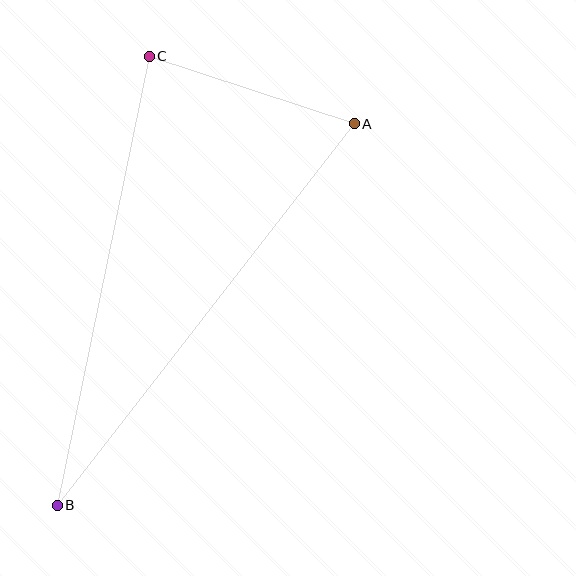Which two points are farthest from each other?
Points A and B are farthest from each other.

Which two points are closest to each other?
Points A and C are closest to each other.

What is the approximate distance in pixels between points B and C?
The distance between B and C is approximately 458 pixels.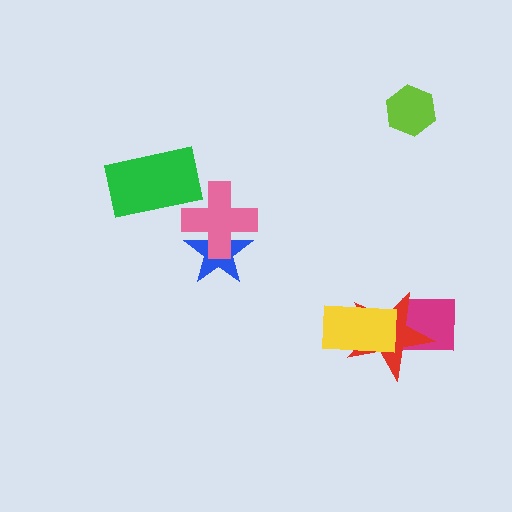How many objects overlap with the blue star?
1 object overlaps with the blue star.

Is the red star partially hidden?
Yes, it is partially covered by another shape.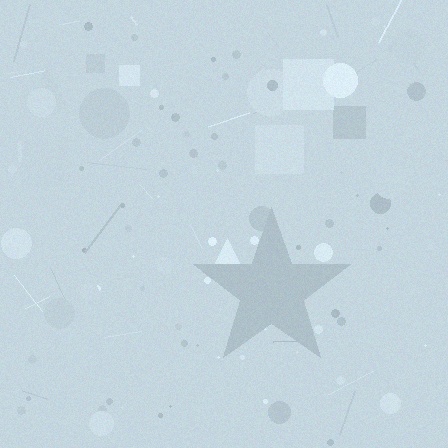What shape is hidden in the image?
A star is hidden in the image.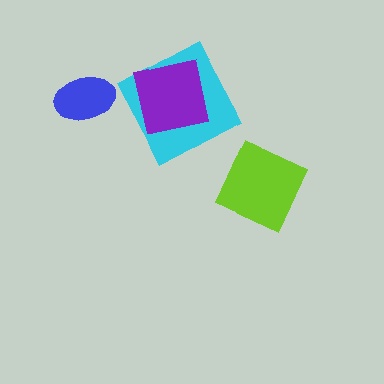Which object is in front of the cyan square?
The purple square is in front of the cyan square.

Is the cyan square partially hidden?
Yes, it is partially covered by another shape.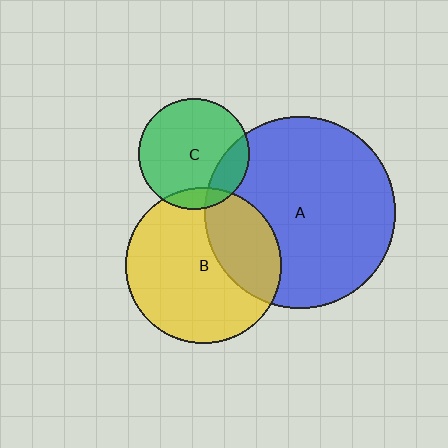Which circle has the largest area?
Circle A (blue).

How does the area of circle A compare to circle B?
Approximately 1.5 times.